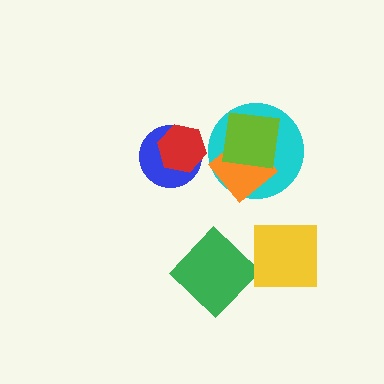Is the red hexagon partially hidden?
No, no other shape covers it.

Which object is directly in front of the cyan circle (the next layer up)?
The orange diamond is directly in front of the cyan circle.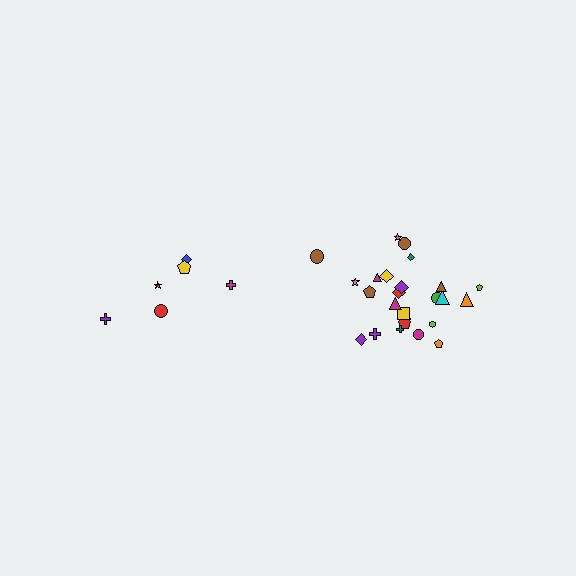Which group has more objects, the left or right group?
The right group.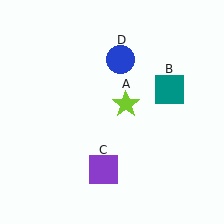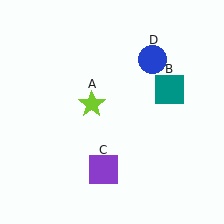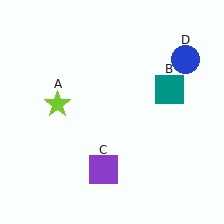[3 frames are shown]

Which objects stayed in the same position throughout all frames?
Teal square (object B) and purple square (object C) remained stationary.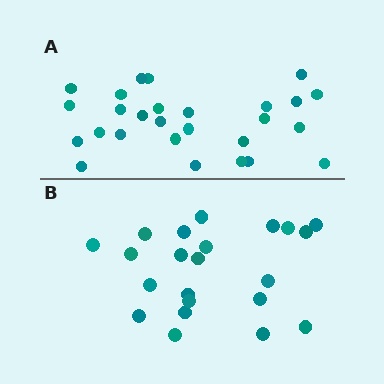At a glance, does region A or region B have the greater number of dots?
Region A (the top region) has more dots.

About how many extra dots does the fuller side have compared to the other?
Region A has about 5 more dots than region B.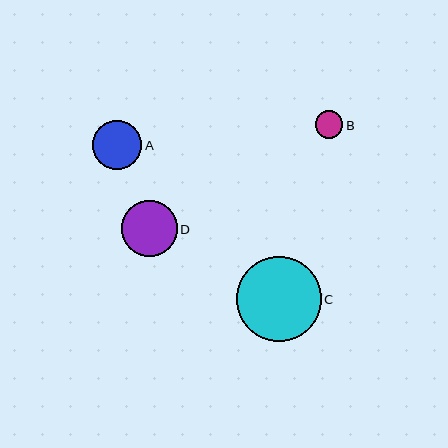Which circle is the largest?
Circle C is the largest with a size of approximately 85 pixels.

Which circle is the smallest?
Circle B is the smallest with a size of approximately 27 pixels.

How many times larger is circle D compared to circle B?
Circle D is approximately 2.0 times the size of circle B.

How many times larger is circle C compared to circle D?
Circle C is approximately 1.5 times the size of circle D.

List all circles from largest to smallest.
From largest to smallest: C, D, A, B.